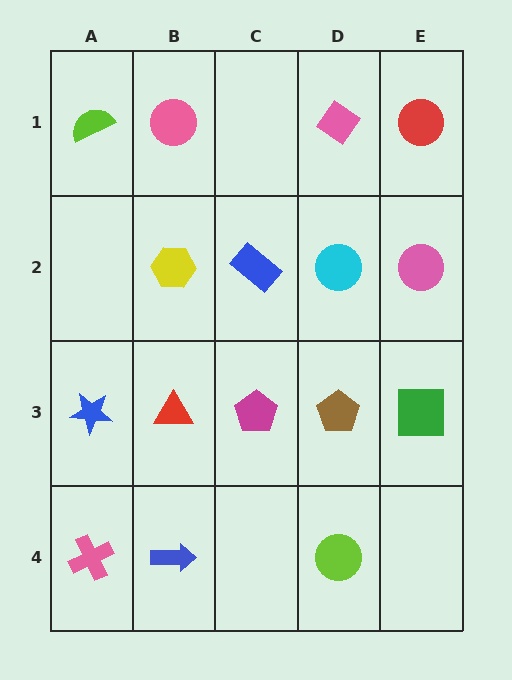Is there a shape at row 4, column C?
No, that cell is empty.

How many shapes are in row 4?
3 shapes.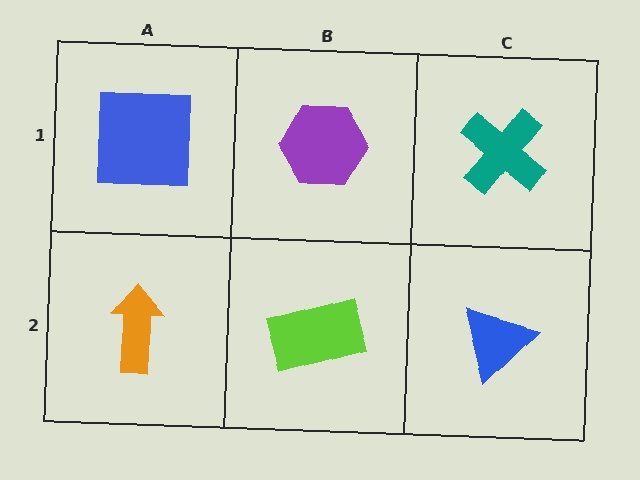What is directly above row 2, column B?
A purple hexagon.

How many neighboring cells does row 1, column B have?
3.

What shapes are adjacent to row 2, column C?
A teal cross (row 1, column C), a lime rectangle (row 2, column B).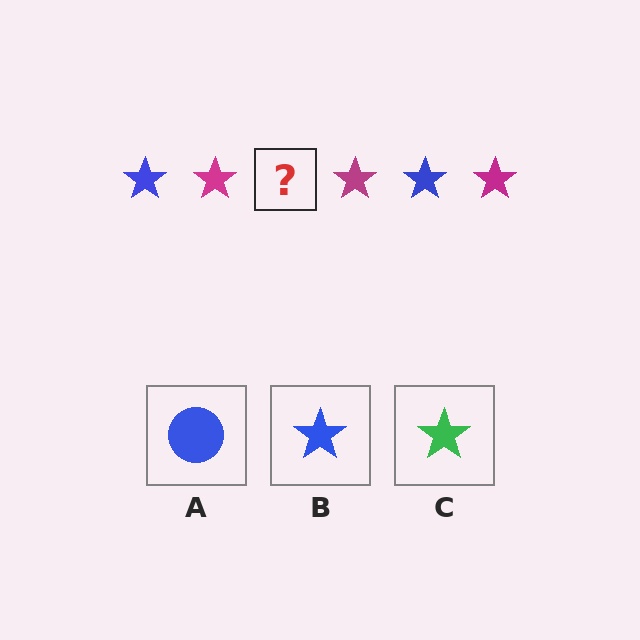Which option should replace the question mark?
Option B.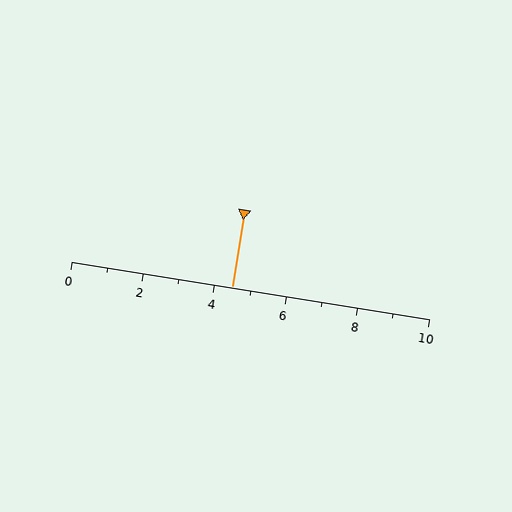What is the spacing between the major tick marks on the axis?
The major ticks are spaced 2 apart.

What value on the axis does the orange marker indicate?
The marker indicates approximately 4.5.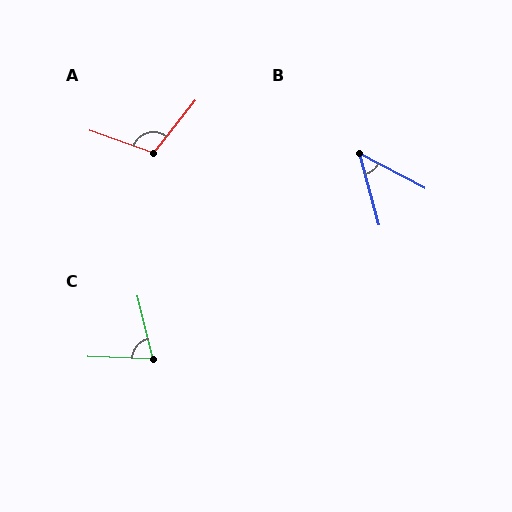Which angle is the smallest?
B, at approximately 47 degrees.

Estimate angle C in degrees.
Approximately 74 degrees.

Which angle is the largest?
A, at approximately 109 degrees.